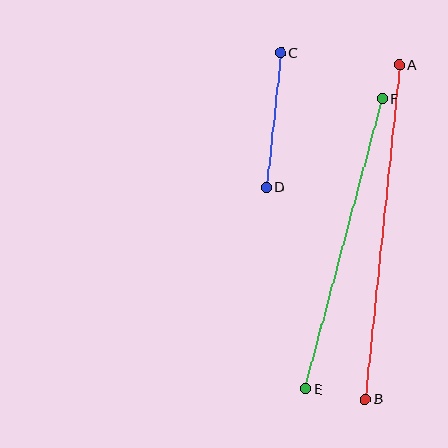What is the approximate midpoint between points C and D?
The midpoint is at approximately (273, 120) pixels.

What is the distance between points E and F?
The distance is approximately 300 pixels.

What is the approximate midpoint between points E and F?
The midpoint is at approximately (344, 244) pixels.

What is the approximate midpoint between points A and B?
The midpoint is at approximately (382, 232) pixels.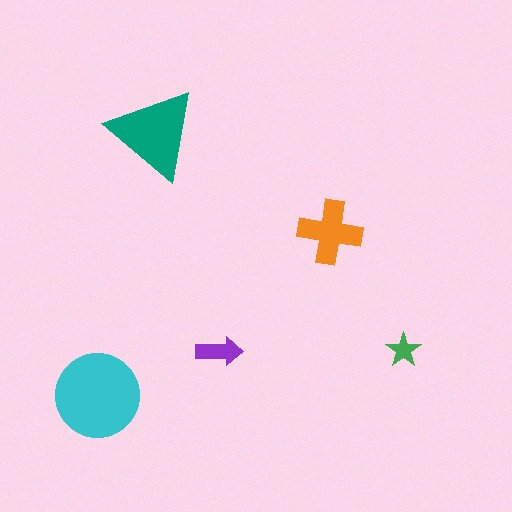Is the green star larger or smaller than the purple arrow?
Smaller.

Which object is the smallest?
The green star.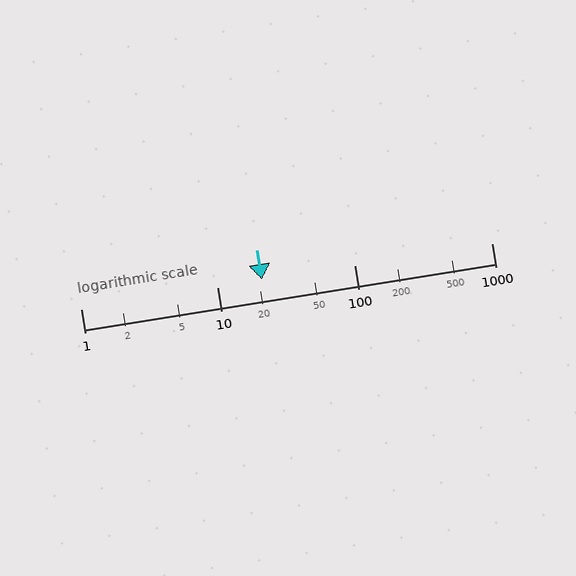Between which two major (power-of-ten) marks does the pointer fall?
The pointer is between 10 and 100.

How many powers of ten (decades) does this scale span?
The scale spans 3 decades, from 1 to 1000.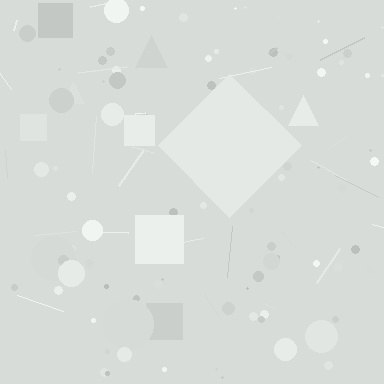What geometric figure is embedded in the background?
A diamond is embedded in the background.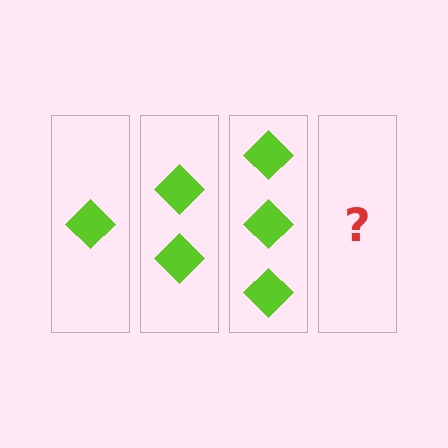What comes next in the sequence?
The next element should be 4 diamonds.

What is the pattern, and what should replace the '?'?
The pattern is that each step adds one more diamond. The '?' should be 4 diamonds.